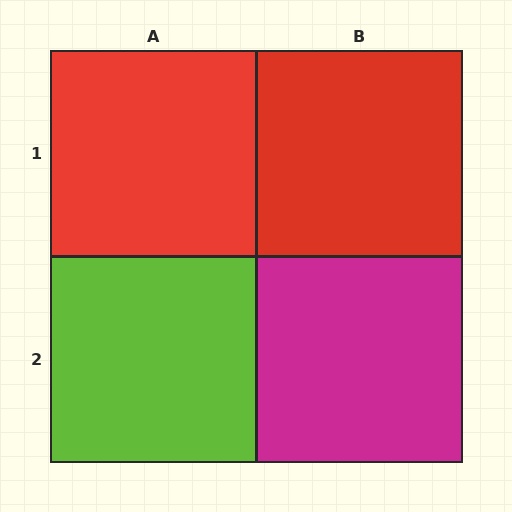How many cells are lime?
1 cell is lime.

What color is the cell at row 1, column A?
Red.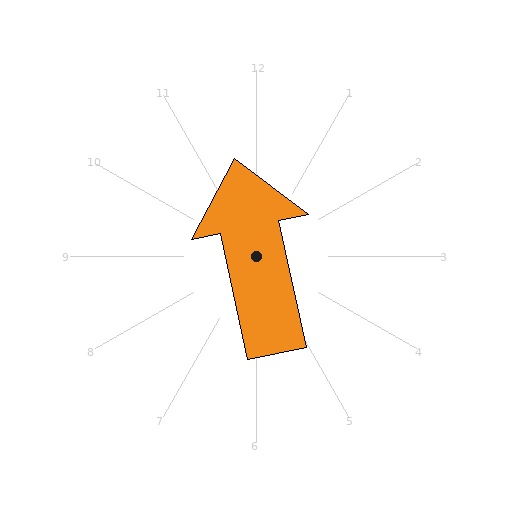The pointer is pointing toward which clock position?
Roughly 12 o'clock.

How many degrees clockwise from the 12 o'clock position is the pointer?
Approximately 348 degrees.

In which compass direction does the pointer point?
North.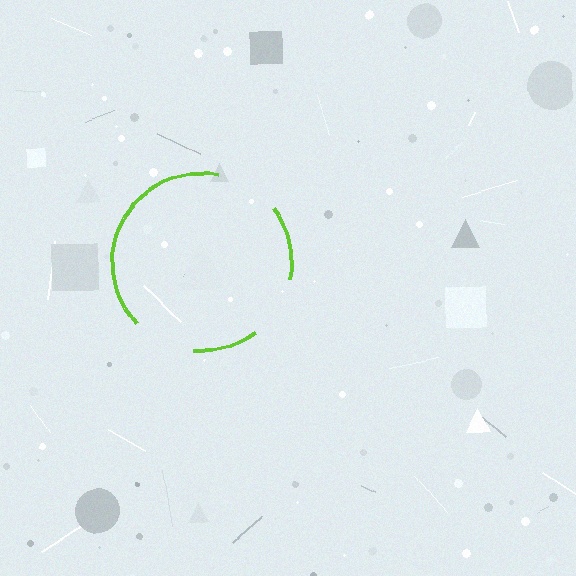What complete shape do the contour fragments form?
The contour fragments form a circle.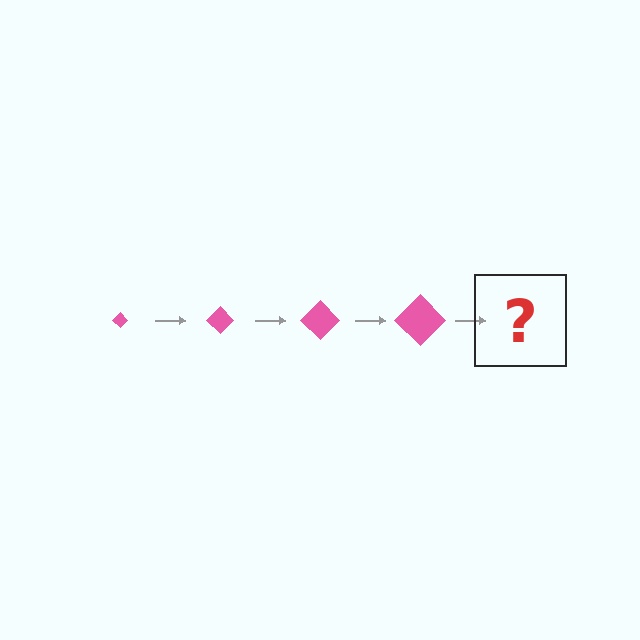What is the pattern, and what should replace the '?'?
The pattern is that the diamond gets progressively larger each step. The '?' should be a pink diamond, larger than the previous one.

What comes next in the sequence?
The next element should be a pink diamond, larger than the previous one.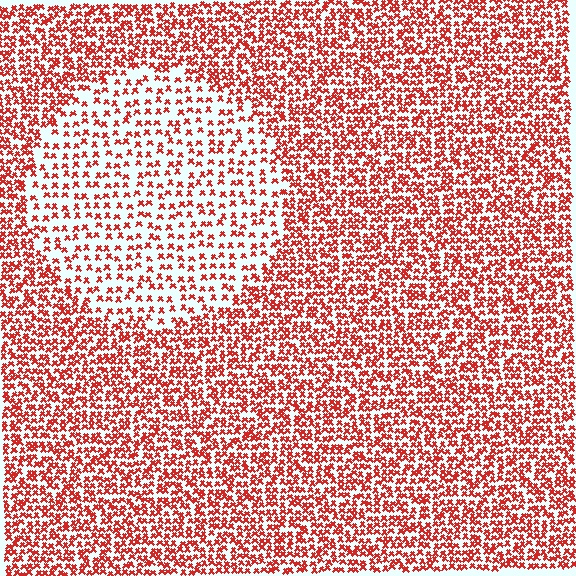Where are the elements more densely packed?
The elements are more densely packed outside the circle boundary.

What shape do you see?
I see a circle.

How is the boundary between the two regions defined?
The boundary is defined by a change in element density (approximately 2.0x ratio). All elements are the same color, size, and shape.